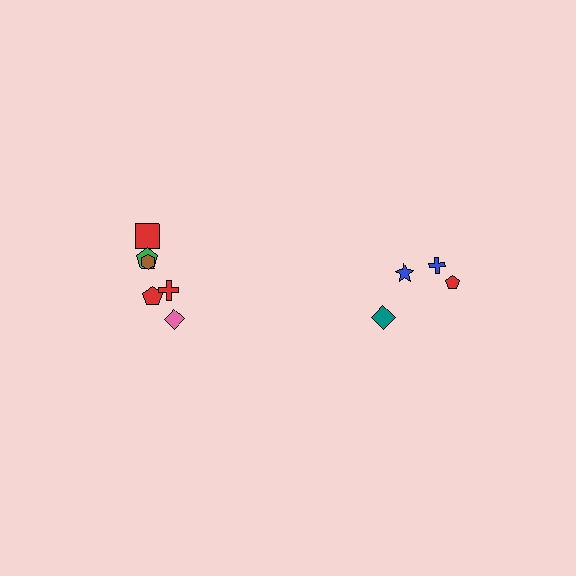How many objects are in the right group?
There are 4 objects.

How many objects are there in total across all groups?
There are 10 objects.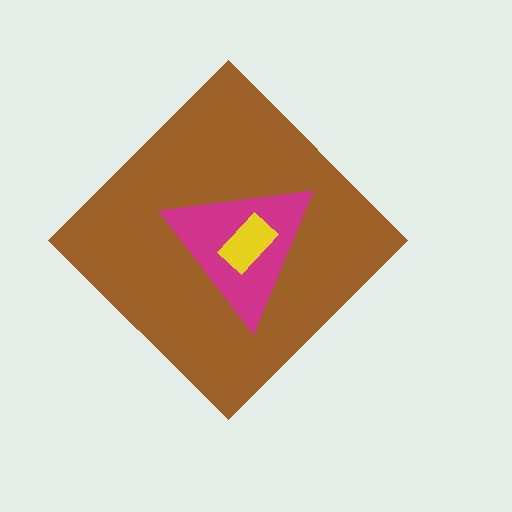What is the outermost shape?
The brown diamond.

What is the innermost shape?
The yellow rectangle.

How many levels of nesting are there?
3.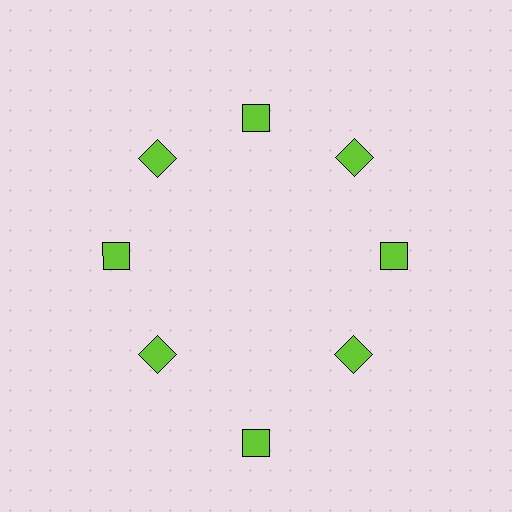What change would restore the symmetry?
The symmetry would be restored by moving it inward, back onto the ring so that all 8 squares sit at equal angles and equal distance from the center.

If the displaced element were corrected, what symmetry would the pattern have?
It would have 8-fold rotational symmetry — the pattern would map onto itself every 45 degrees.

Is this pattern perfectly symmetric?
No. The 8 lime squares are arranged in a ring, but one element near the 6 o'clock position is pushed outward from the center, breaking the 8-fold rotational symmetry.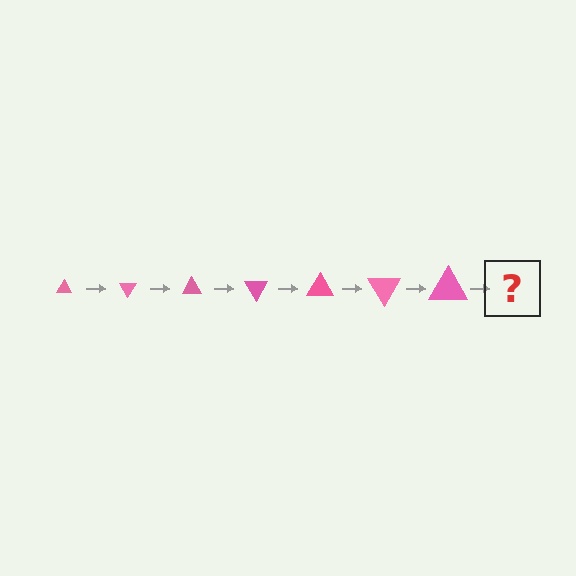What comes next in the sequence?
The next element should be a triangle, larger than the previous one and rotated 420 degrees from the start.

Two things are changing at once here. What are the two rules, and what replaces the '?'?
The two rules are that the triangle grows larger each step and it rotates 60 degrees each step. The '?' should be a triangle, larger than the previous one and rotated 420 degrees from the start.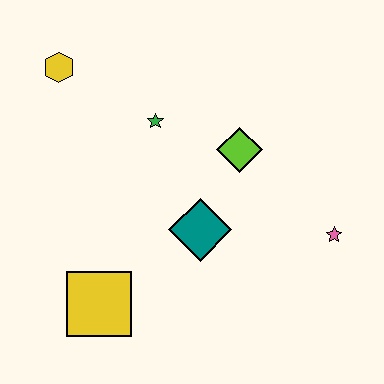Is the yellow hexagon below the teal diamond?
No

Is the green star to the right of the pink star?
No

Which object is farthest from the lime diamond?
The yellow square is farthest from the lime diamond.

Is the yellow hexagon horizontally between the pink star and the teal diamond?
No